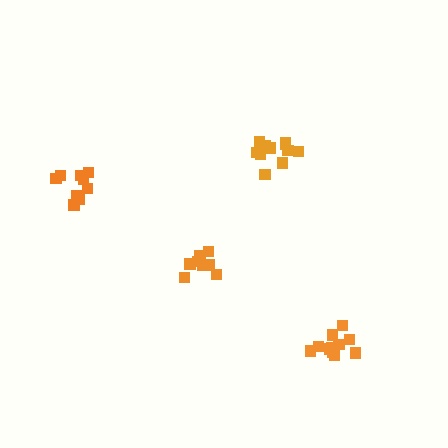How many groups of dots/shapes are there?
There are 4 groups.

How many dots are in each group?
Group 1: 9 dots, Group 2: 11 dots, Group 3: 9 dots, Group 4: 11 dots (40 total).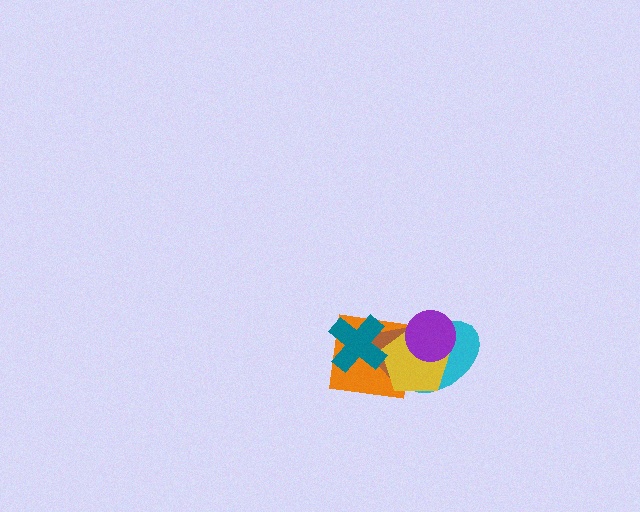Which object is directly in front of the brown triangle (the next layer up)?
The cyan ellipse is directly in front of the brown triangle.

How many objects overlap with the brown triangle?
5 objects overlap with the brown triangle.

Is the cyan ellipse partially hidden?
Yes, it is partially covered by another shape.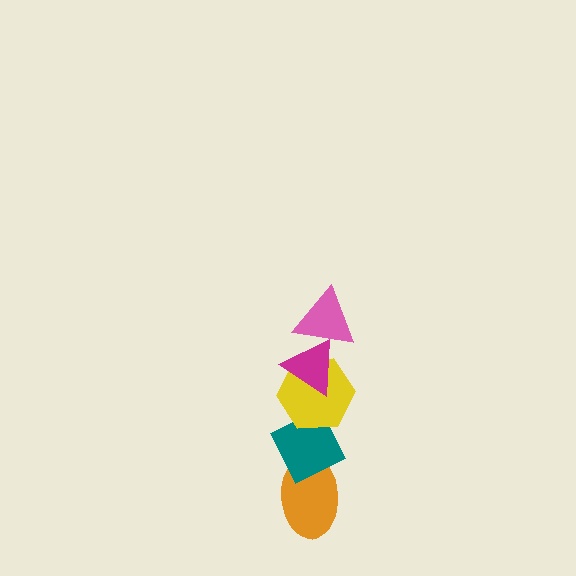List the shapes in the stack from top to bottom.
From top to bottom: the pink triangle, the magenta triangle, the yellow hexagon, the teal diamond, the orange ellipse.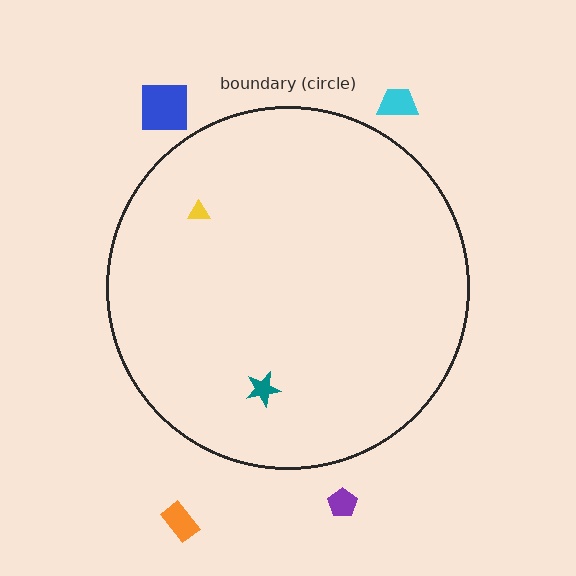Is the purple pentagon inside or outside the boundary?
Outside.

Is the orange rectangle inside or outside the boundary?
Outside.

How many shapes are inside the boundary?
2 inside, 4 outside.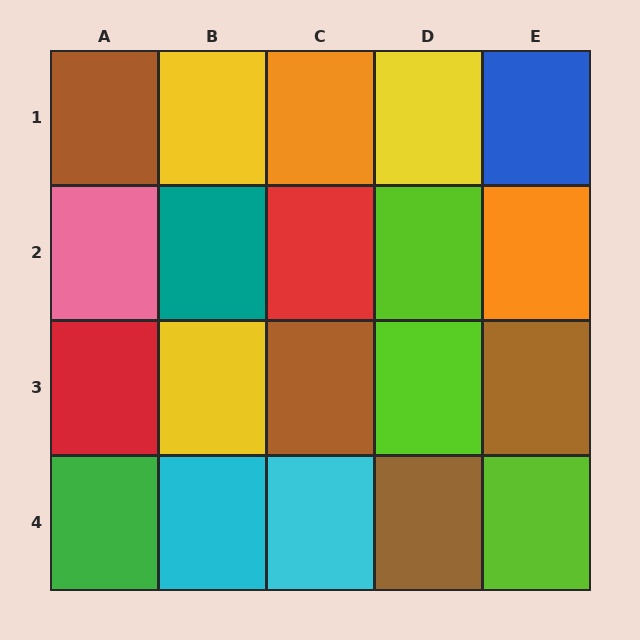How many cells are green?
1 cell is green.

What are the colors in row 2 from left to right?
Pink, teal, red, lime, orange.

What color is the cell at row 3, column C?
Brown.